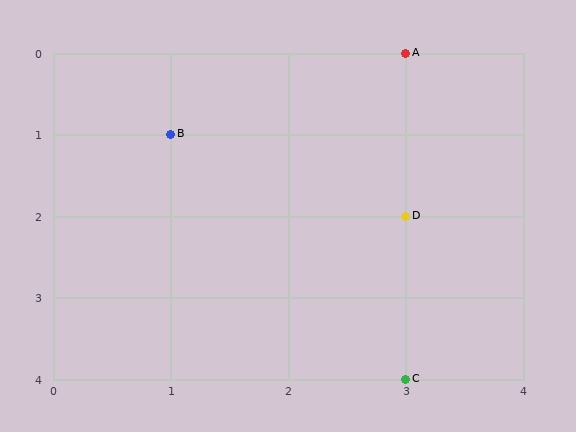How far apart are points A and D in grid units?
Points A and D are 2 rows apart.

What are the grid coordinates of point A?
Point A is at grid coordinates (3, 0).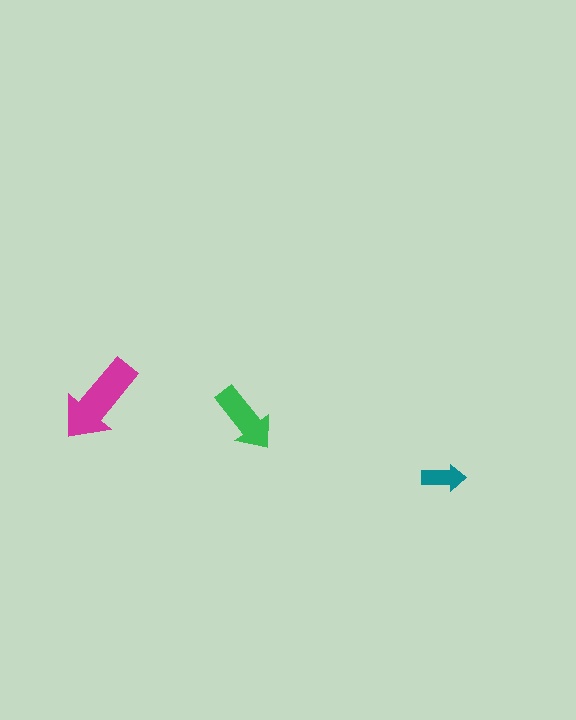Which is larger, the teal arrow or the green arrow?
The green one.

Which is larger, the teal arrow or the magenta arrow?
The magenta one.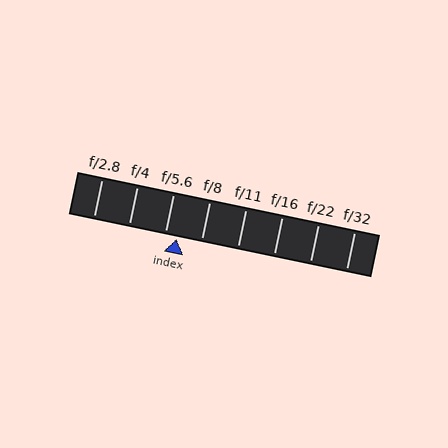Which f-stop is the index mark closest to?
The index mark is closest to f/5.6.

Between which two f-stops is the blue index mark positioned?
The index mark is between f/5.6 and f/8.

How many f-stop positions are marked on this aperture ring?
There are 8 f-stop positions marked.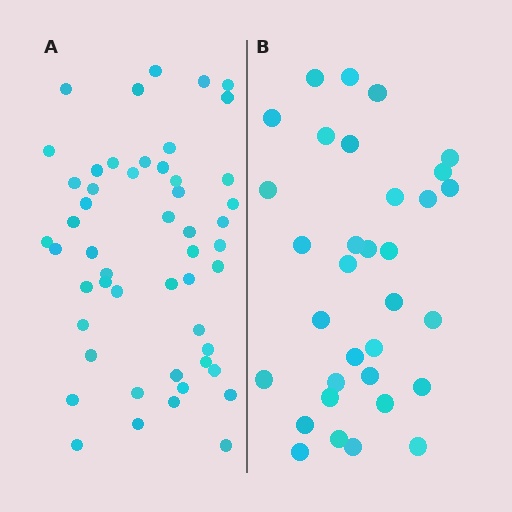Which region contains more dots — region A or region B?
Region A (the left region) has more dots.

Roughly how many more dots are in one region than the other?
Region A has approximately 20 more dots than region B.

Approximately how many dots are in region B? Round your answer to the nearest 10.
About 30 dots. (The exact count is 33, which rounds to 30.)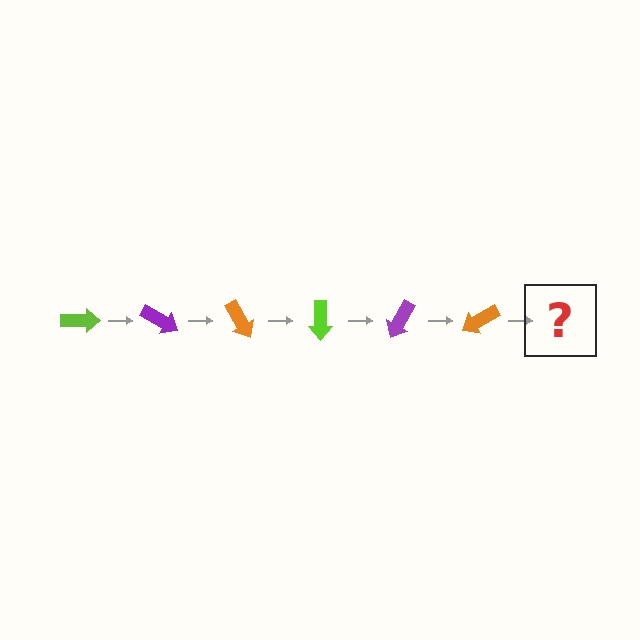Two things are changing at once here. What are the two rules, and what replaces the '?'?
The two rules are that it rotates 30 degrees each step and the color cycles through lime, purple, and orange. The '?' should be a lime arrow, rotated 180 degrees from the start.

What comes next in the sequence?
The next element should be a lime arrow, rotated 180 degrees from the start.